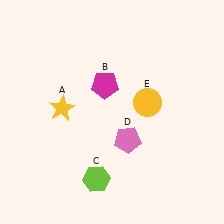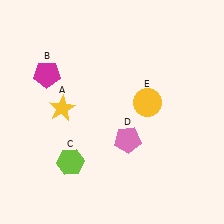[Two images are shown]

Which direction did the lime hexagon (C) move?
The lime hexagon (C) moved left.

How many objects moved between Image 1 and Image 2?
2 objects moved between the two images.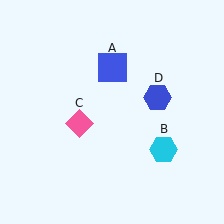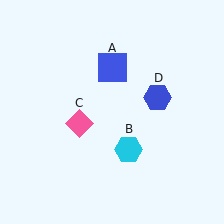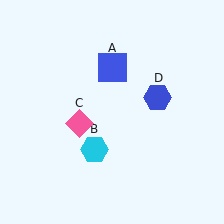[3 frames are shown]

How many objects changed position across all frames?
1 object changed position: cyan hexagon (object B).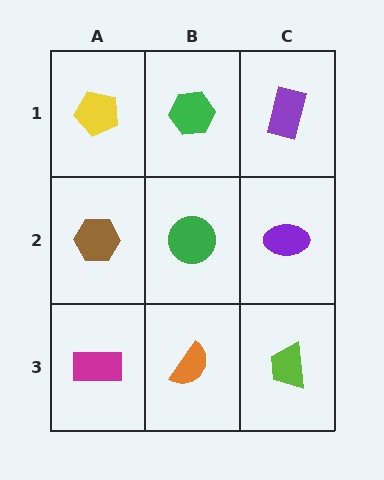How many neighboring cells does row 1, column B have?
3.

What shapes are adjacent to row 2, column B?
A green hexagon (row 1, column B), an orange semicircle (row 3, column B), a brown hexagon (row 2, column A), a purple ellipse (row 2, column C).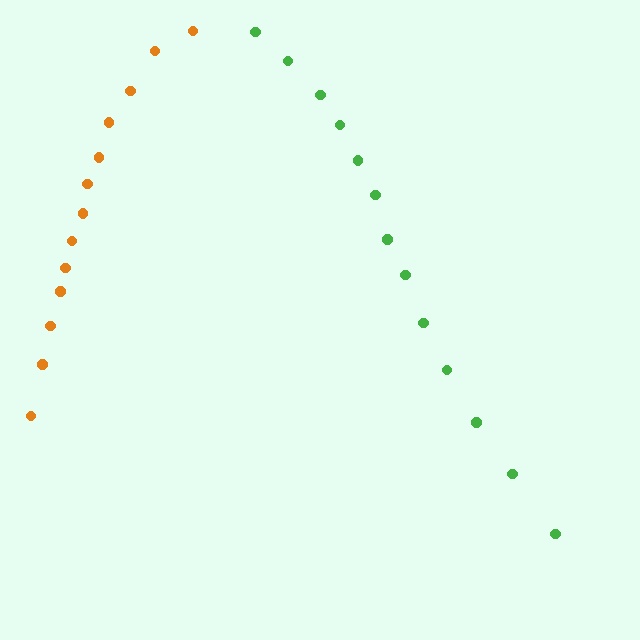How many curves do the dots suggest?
There are 2 distinct paths.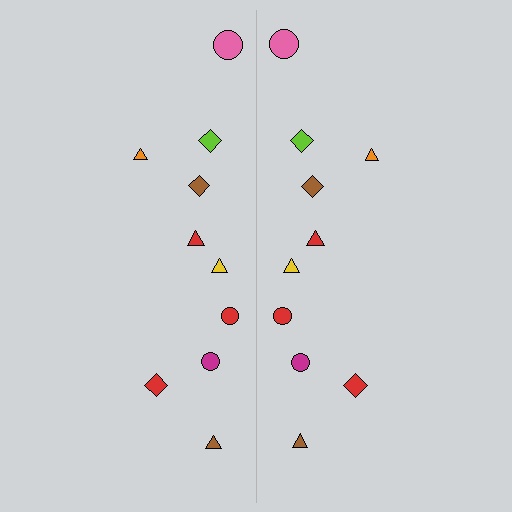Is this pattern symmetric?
Yes, this pattern has bilateral (reflection) symmetry.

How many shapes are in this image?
There are 20 shapes in this image.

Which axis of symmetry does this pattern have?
The pattern has a vertical axis of symmetry running through the center of the image.